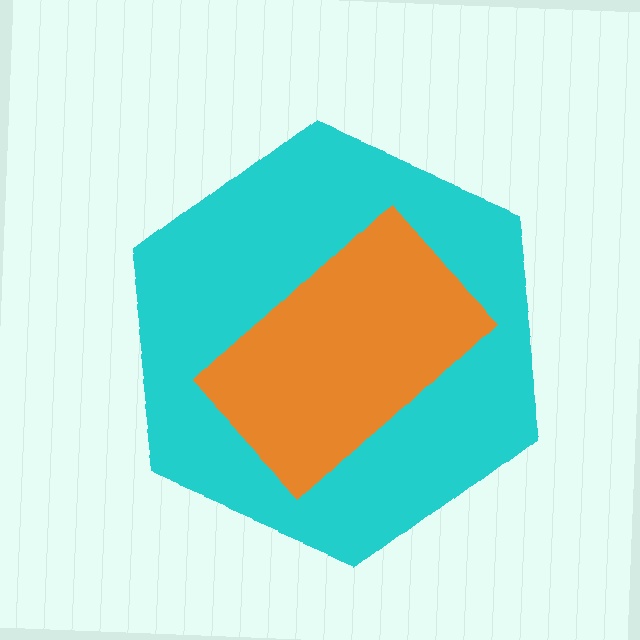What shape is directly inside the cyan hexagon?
The orange rectangle.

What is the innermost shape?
The orange rectangle.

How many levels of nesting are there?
2.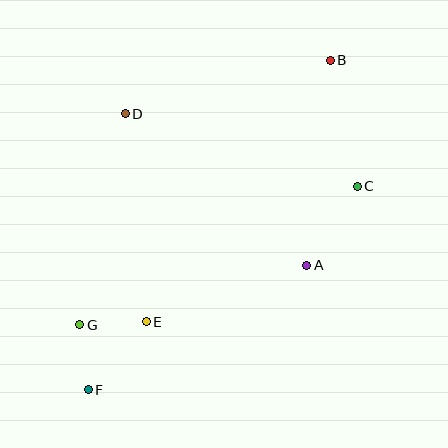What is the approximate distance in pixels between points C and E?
The distance between C and E is approximately 251 pixels.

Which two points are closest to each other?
Points F and G are closest to each other.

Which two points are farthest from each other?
Points B and F are farthest from each other.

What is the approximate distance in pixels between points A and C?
The distance between A and C is approximately 94 pixels.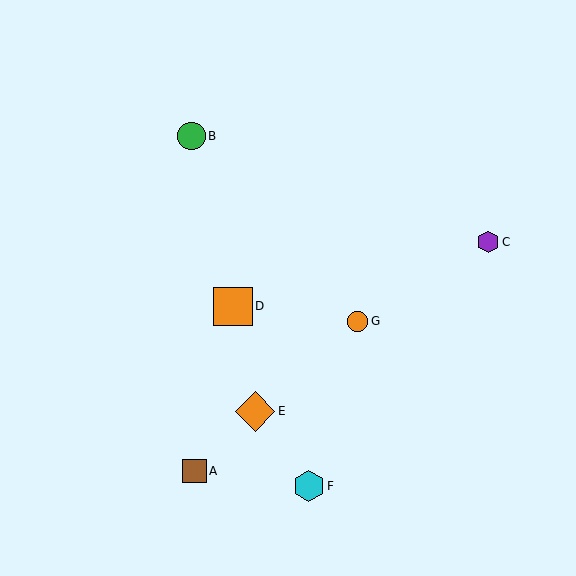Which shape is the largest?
The orange diamond (labeled E) is the largest.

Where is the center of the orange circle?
The center of the orange circle is at (358, 321).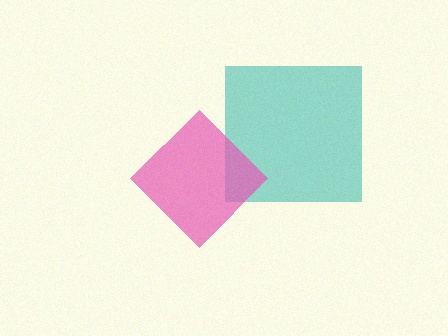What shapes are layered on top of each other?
The layered shapes are: a teal square, a pink diamond.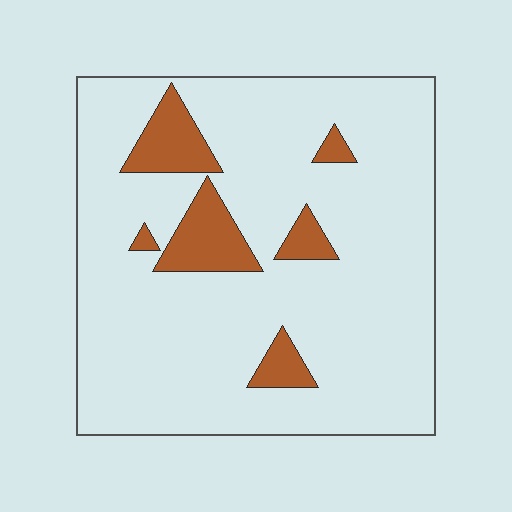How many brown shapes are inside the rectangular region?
6.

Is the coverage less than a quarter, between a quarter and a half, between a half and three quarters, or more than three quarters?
Less than a quarter.